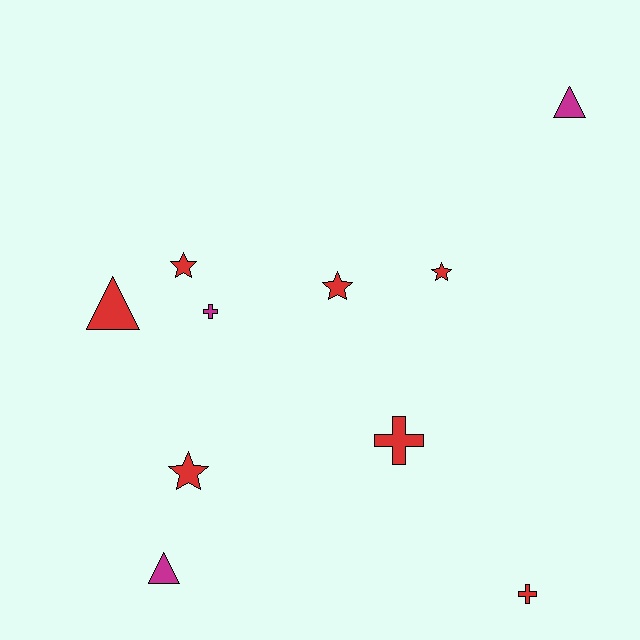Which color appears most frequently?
Red, with 7 objects.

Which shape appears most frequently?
Star, with 4 objects.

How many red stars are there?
There are 4 red stars.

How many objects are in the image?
There are 10 objects.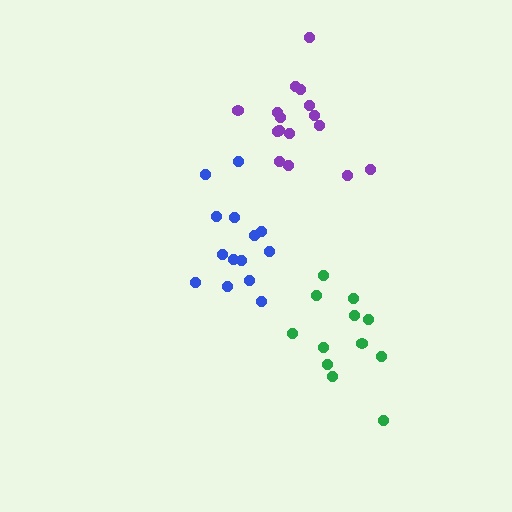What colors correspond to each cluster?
The clusters are colored: blue, purple, green.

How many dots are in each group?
Group 1: 14 dots, Group 2: 16 dots, Group 3: 12 dots (42 total).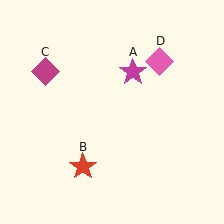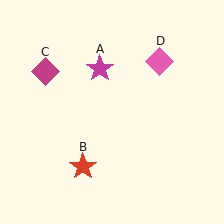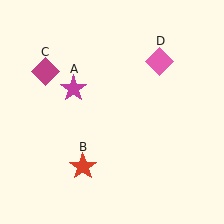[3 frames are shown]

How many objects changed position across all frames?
1 object changed position: magenta star (object A).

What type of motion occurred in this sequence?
The magenta star (object A) rotated counterclockwise around the center of the scene.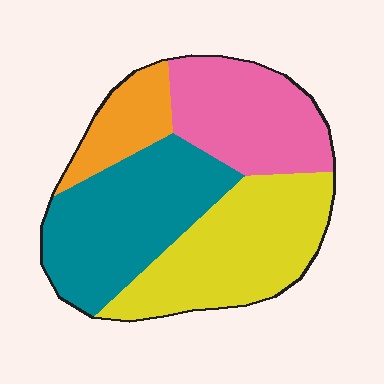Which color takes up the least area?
Orange, at roughly 10%.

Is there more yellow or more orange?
Yellow.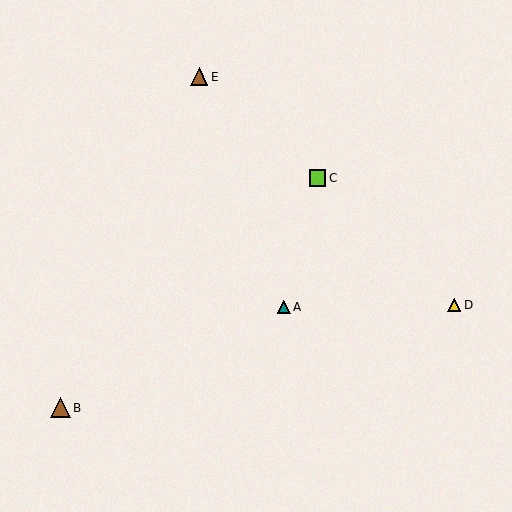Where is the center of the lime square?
The center of the lime square is at (318, 178).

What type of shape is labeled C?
Shape C is a lime square.